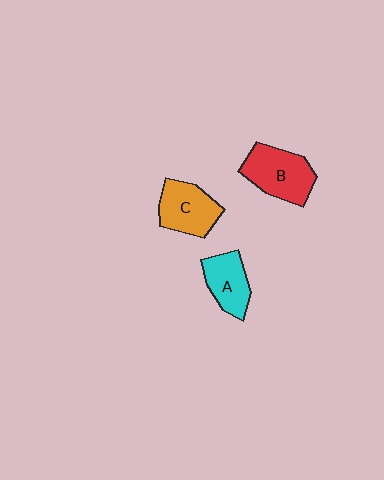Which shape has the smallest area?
Shape A (cyan).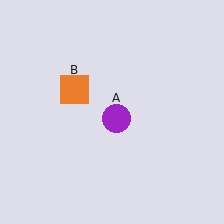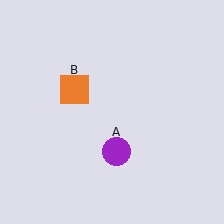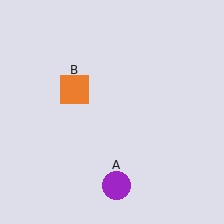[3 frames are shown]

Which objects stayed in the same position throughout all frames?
Orange square (object B) remained stationary.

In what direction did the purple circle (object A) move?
The purple circle (object A) moved down.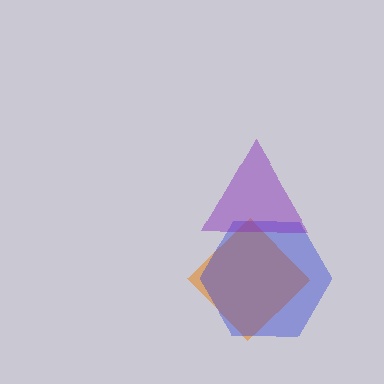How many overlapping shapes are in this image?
There are 3 overlapping shapes in the image.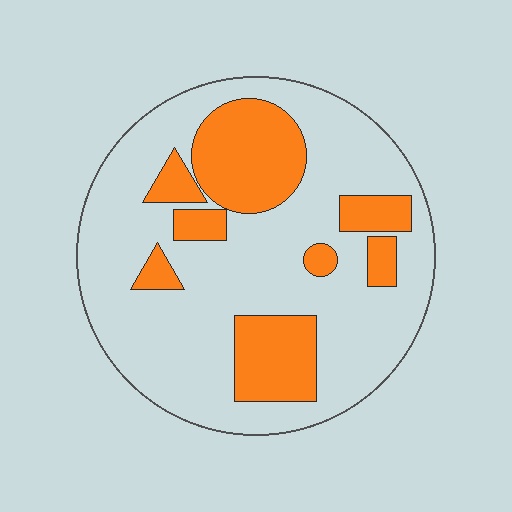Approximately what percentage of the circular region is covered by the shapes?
Approximately 25%.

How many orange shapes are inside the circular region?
8.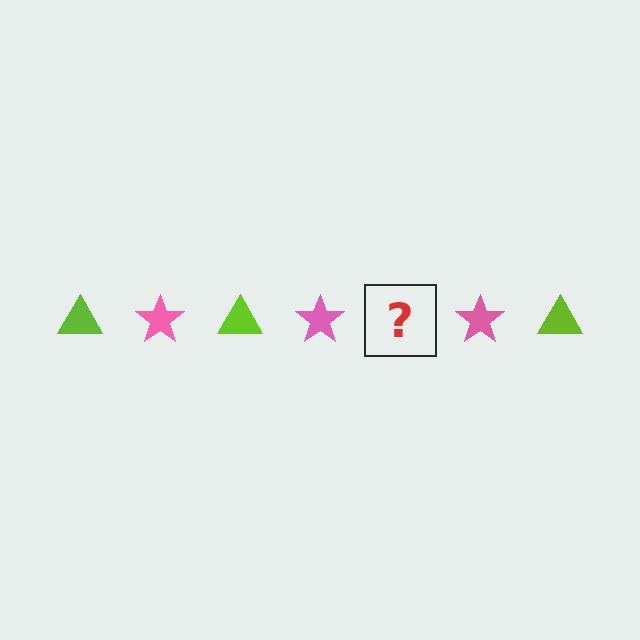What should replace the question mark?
The question mark should be replaced with a lime triangle.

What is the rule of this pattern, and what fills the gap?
The rule is that the pattern alternates between lime triangle and pink star. The gap should be filled with a lime triangle.